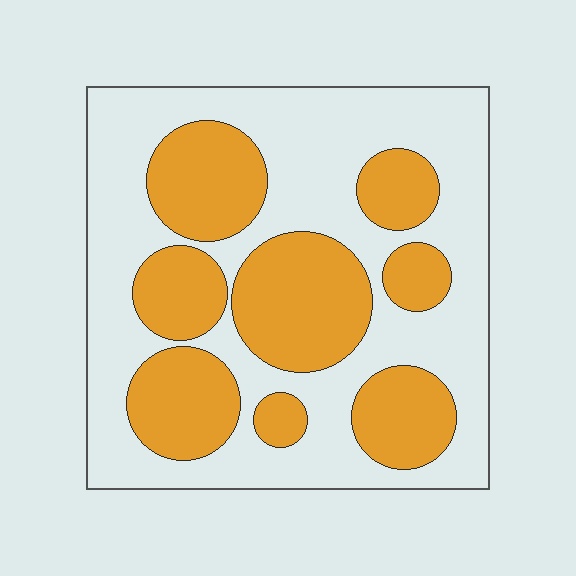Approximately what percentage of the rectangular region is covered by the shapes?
Approximately 40%.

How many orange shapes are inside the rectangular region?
8.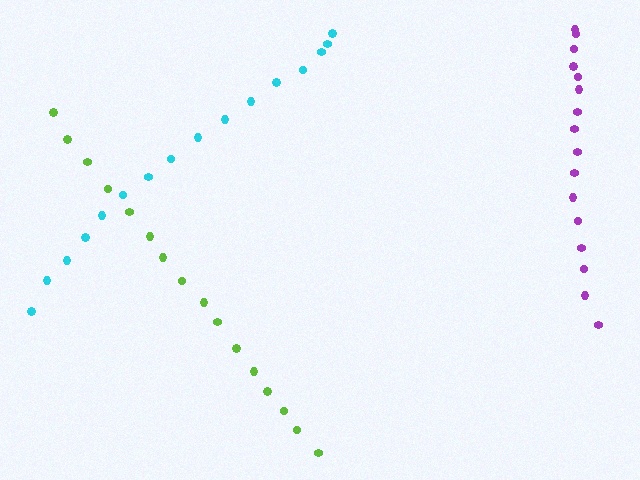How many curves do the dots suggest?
There are 3 distinct paths.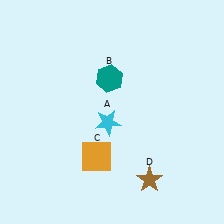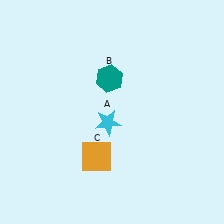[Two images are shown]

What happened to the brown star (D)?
The brown star (D) was removed in Image 2. It was in the bottom-right area of Image 1.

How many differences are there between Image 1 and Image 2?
There is 1 difference between the two images.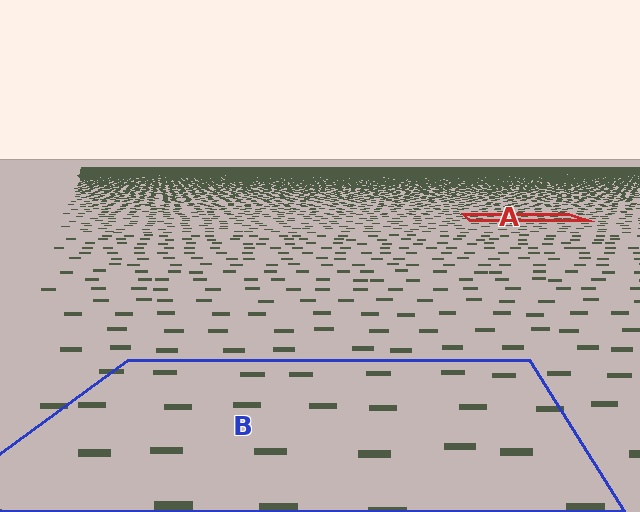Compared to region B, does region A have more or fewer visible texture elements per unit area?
Region A has more texture elements per unit area — they are packed more densely because it is farther away.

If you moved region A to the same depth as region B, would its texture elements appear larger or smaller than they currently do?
They would appear larger. At a closer depth, the same texture elements are projected at a bigger on-screen size.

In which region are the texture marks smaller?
The texture marks are smaller in region A, because it is farther away.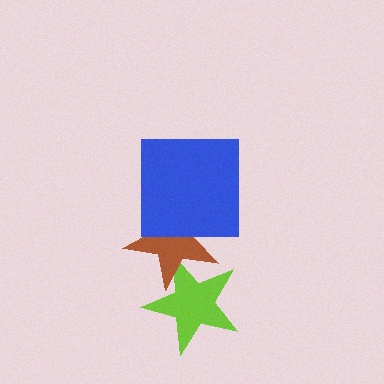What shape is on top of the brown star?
The blue square is on top of the brown star.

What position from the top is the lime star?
The lime star is 3rd from the top.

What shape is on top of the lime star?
The brown star is on top of the lime star.